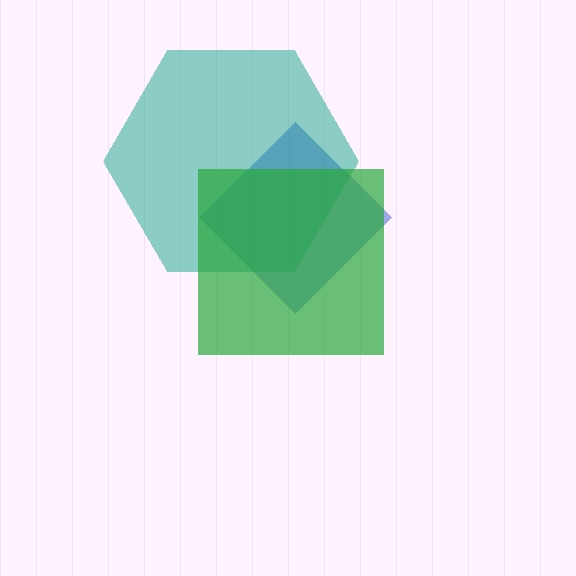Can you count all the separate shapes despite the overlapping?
Yes, there are 3 separate shapes.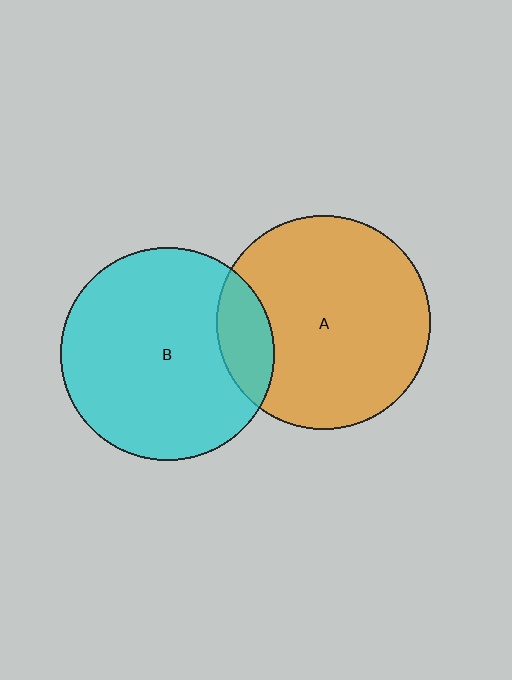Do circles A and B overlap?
Yes.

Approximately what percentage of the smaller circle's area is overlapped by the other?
Approximately 15%.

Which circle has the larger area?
Circle A (orange).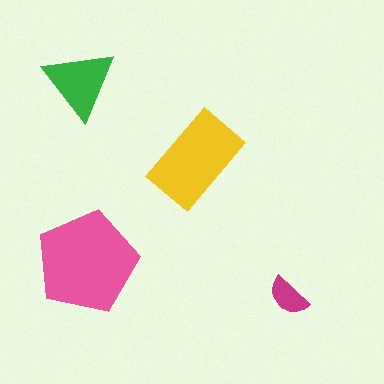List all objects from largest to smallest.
The pink pentagon, the yellow rectangle, the green triangle, the magenta semicircle.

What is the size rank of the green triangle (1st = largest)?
3rd.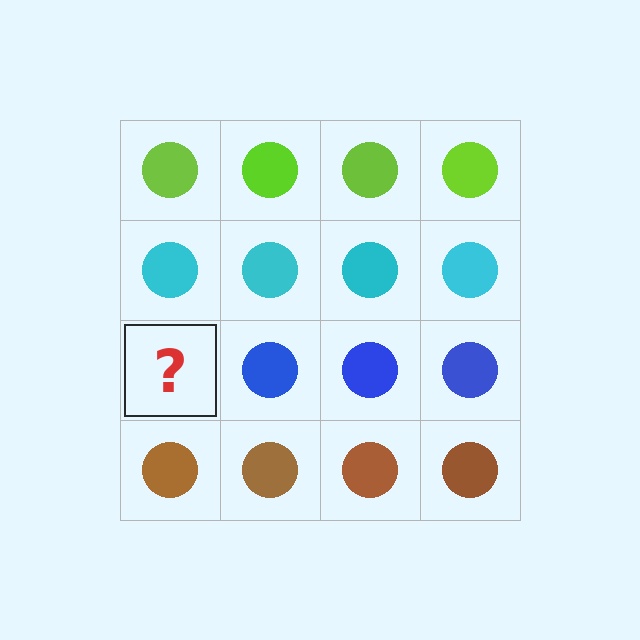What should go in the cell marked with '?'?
The missing cell should contain a blue circle.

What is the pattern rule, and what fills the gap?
The rule is that each row has a consistent color. The gap should be filled with a blue circle.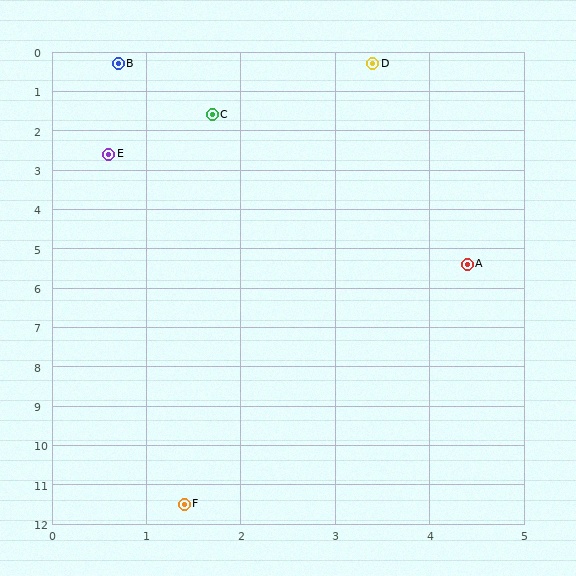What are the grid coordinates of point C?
Point C is at approximately (1.7, 1.6).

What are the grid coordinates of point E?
Point E is at approximately (0.6, 2.6).